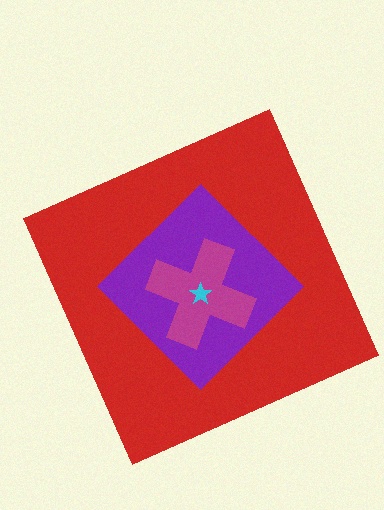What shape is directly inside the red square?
The purple diamond.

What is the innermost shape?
The cyan star.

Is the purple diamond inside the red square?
Yes.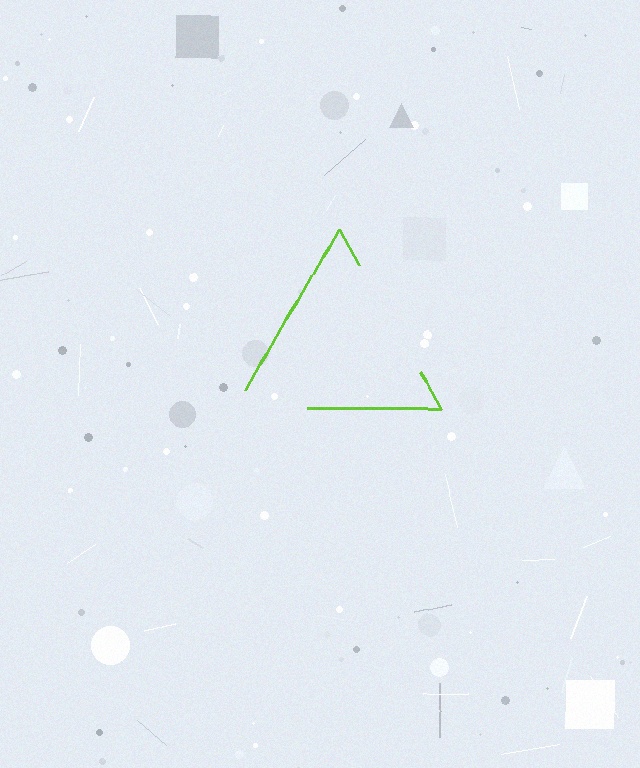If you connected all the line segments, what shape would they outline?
They would outline a triangle.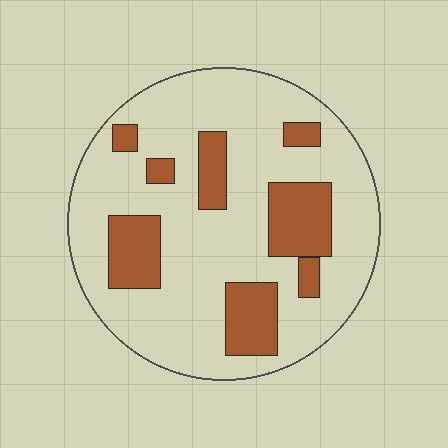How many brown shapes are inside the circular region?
8.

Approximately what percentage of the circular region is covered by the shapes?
Approximately 25%.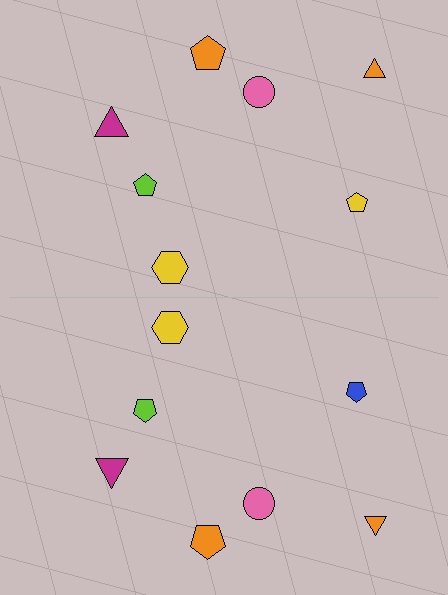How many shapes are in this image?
There are 14 shapes in this image.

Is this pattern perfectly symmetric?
No, the pattern is not perfectly symmetric. The blue pentagon on the bottom side breaks the symmetry — its mirror counterpart is yellow.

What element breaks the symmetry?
The blue pentagon on the bottom side breaks the symmetry — its mirror counterpart is yellow.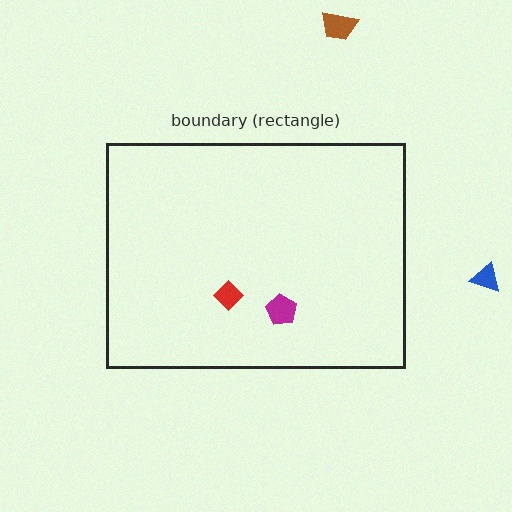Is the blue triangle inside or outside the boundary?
Outside.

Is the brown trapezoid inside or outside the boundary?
Outside.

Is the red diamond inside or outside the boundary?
Inside.